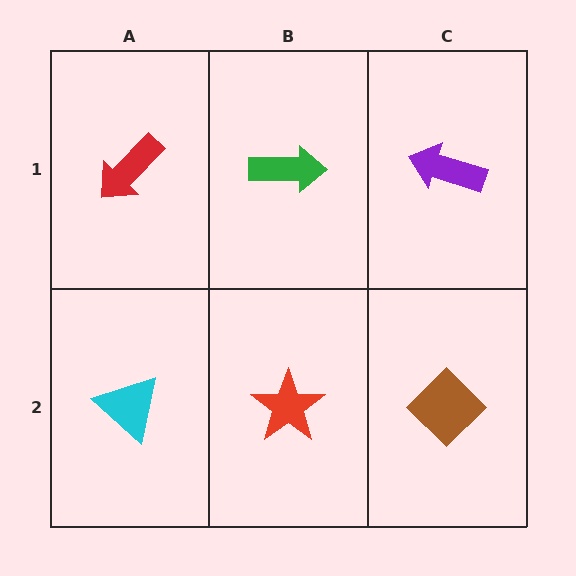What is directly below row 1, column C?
A brown diamond.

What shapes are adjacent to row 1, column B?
A red star (row 2, column B), a red arrow (row 1, column A), a purple arrow (row 1, column C).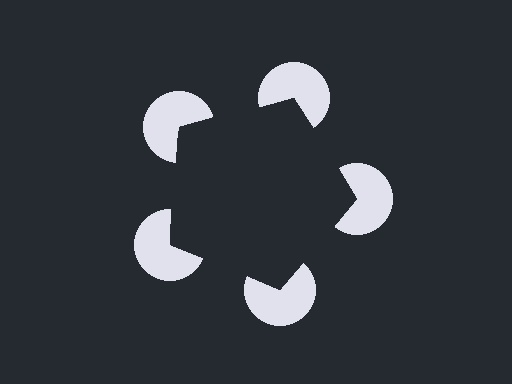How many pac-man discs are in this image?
There are 5 — one at each vertex of the illusory pentagon.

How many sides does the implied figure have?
5 sides.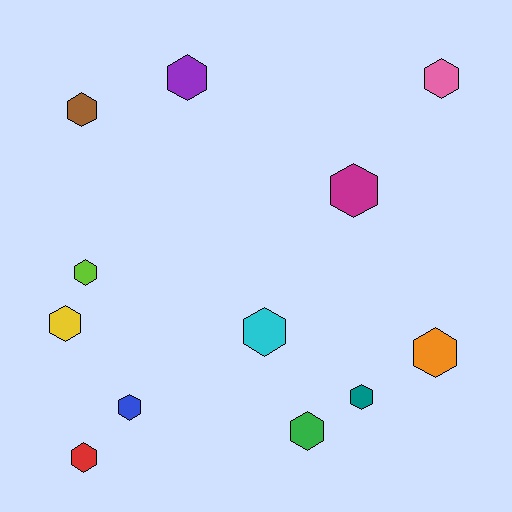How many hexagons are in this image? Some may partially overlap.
There are 12 hexagons.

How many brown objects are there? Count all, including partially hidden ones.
There is 1 brown object.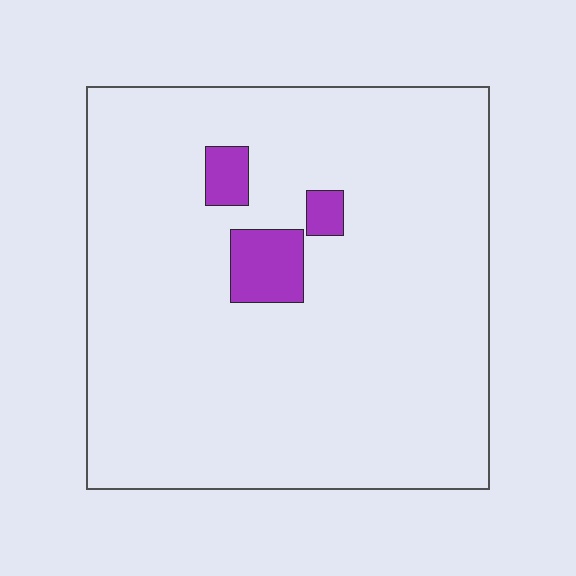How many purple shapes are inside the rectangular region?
3.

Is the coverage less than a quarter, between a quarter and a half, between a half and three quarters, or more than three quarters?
Less than a quarter.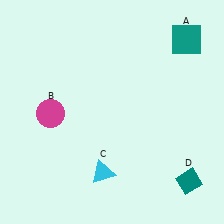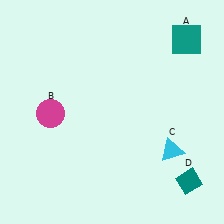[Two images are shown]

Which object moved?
The cyan triangle (C) moved right.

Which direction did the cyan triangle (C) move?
The cyan triangle (C) moved right.